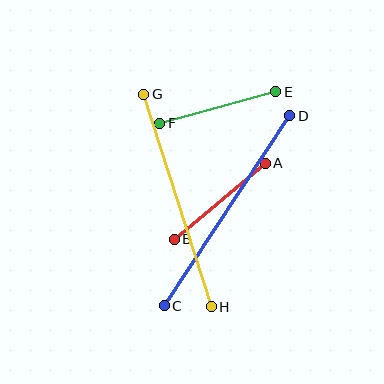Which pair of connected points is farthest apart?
Points C and D are farthest apart.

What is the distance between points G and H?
The distance is approximately 223 pixels.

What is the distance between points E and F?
The distance is approximately 120 pixels.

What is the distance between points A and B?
The distance is approximately 118 pixels.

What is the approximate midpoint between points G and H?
The midpoint is at approximately (178, 201) pixels.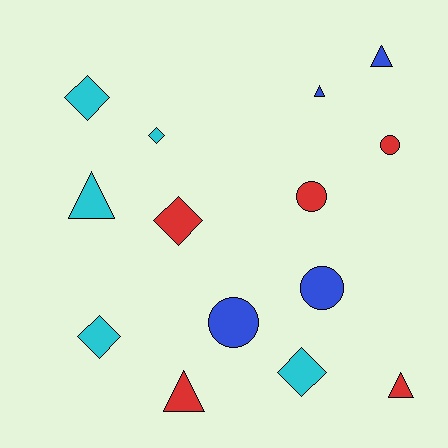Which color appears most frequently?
Cyan, with 5 objects.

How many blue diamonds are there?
There are no blue diamonds.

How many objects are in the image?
There are 14 objects.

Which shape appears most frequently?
Diamond, with 5 objects.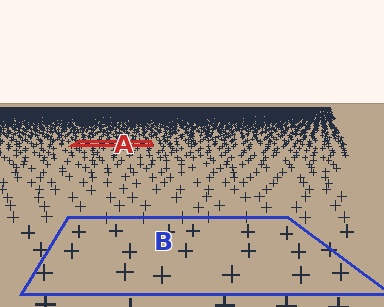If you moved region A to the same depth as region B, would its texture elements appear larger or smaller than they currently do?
They would appear larger. At a closer depth, the same texture elements are projected at a bigger on-screen size.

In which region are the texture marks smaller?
The texture marks are smaller in region A, because it is farther away.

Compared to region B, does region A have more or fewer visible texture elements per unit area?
Region A has more texture elements per unit area — they are packed more densely because it is farther away.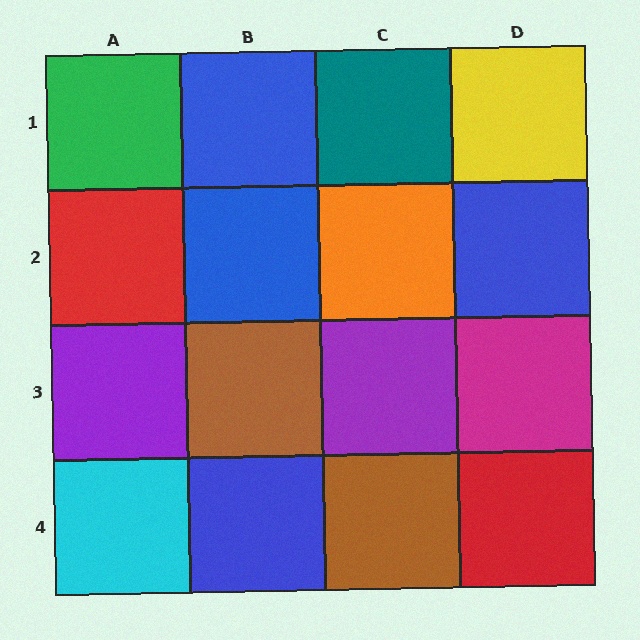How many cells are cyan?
1 cell is cyan.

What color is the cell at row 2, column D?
Blue.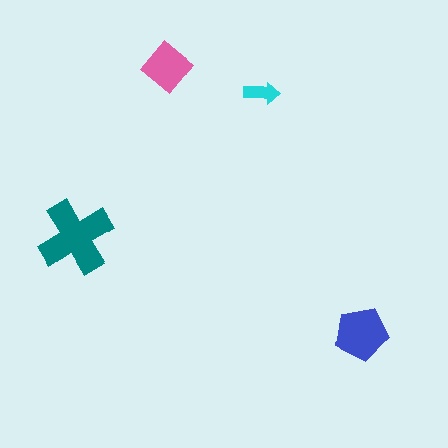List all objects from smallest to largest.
The cyan arrow, the pink diamond, the blue pentagon, the teal cross.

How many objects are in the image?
There are 4 objects in the image.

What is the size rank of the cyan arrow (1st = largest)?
4th.